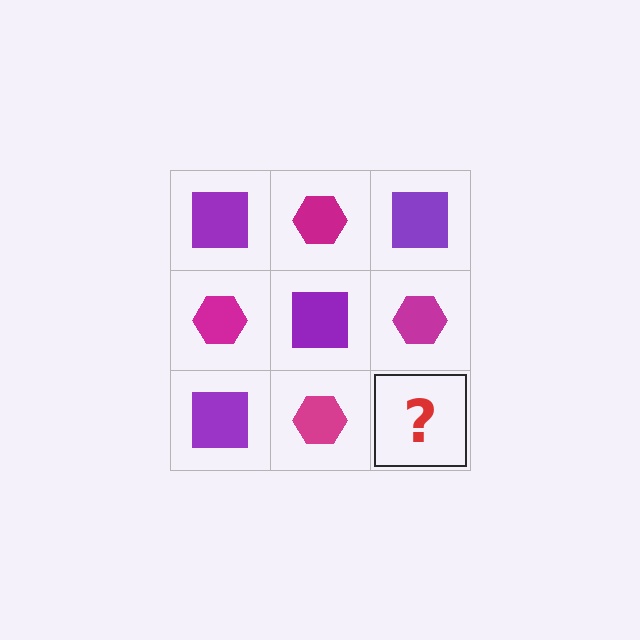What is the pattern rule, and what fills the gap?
The rule is that it alternates purple square and magenta hexagon in a checkerboard pattern. The gap should be filled with a purple square.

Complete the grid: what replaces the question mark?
The question mark should be replaced with a purple square.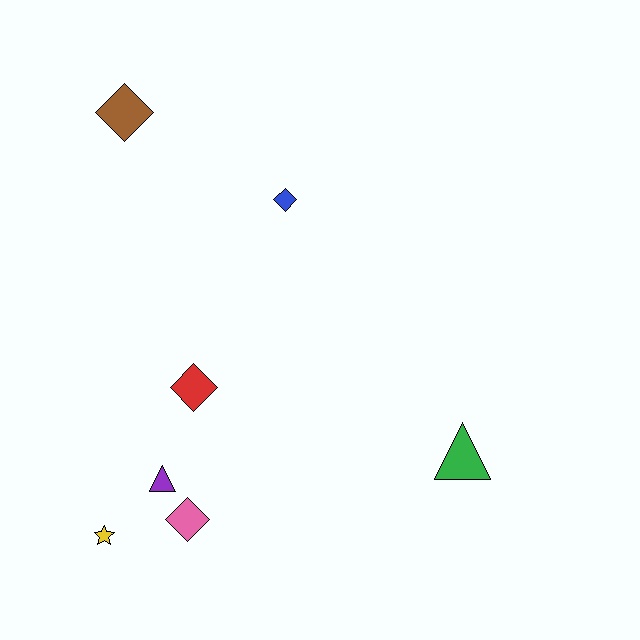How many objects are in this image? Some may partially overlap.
There are 7 objects.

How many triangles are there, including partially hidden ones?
There are 2 triangles.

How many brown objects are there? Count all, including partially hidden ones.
There is 1 brown object.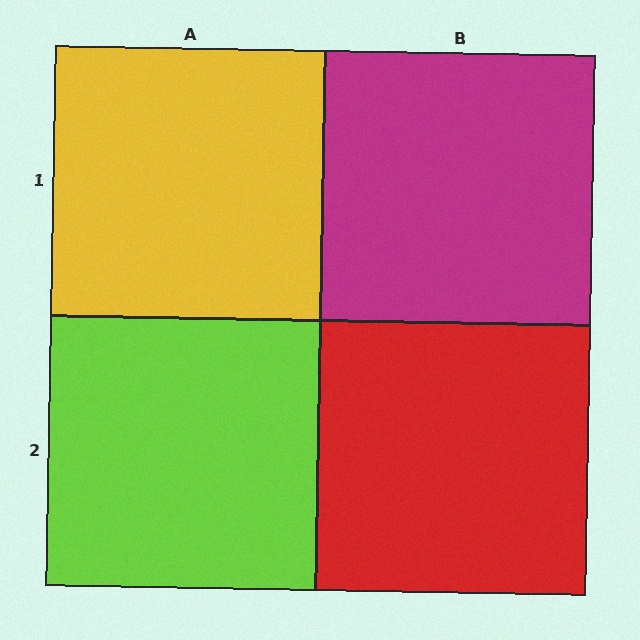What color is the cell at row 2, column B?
Red.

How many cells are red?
1 cell is red.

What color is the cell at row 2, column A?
Lime.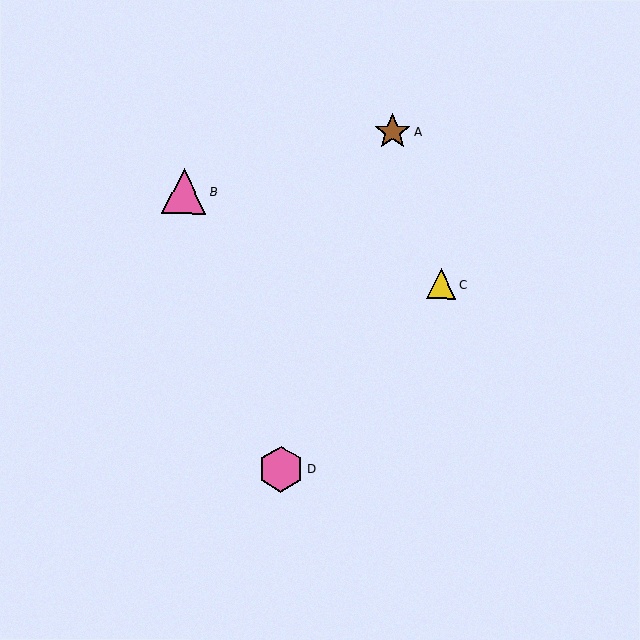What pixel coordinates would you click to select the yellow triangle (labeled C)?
Click at (441, 284) to select the yellow triangle C.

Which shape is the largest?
The pink hexagon (labeled D) is the largest.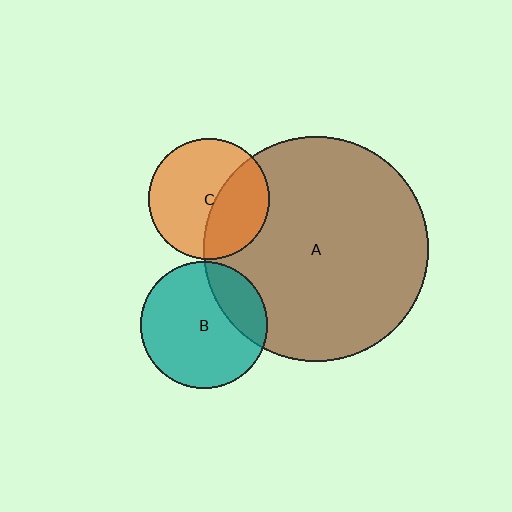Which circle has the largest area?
Circle A (brown).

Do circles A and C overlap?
Yes.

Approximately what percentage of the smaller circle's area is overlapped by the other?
Approximately 40%.